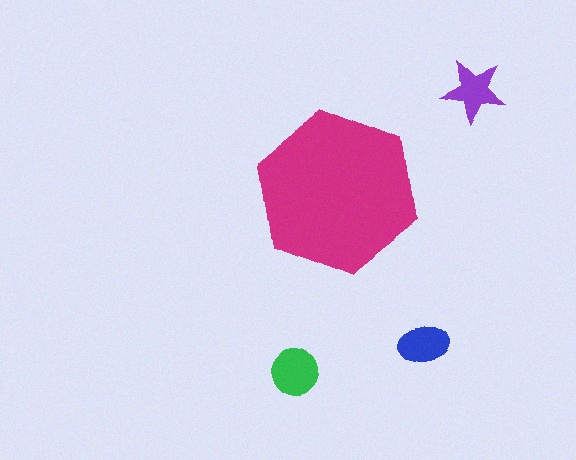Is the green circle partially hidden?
No, the green circle is fully visible.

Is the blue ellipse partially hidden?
No, the blue ellipse is fully visible.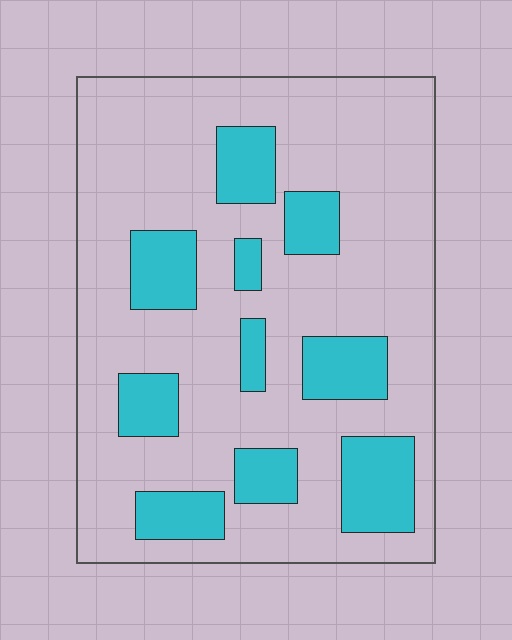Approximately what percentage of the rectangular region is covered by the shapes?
Approximately 25%.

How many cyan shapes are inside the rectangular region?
10.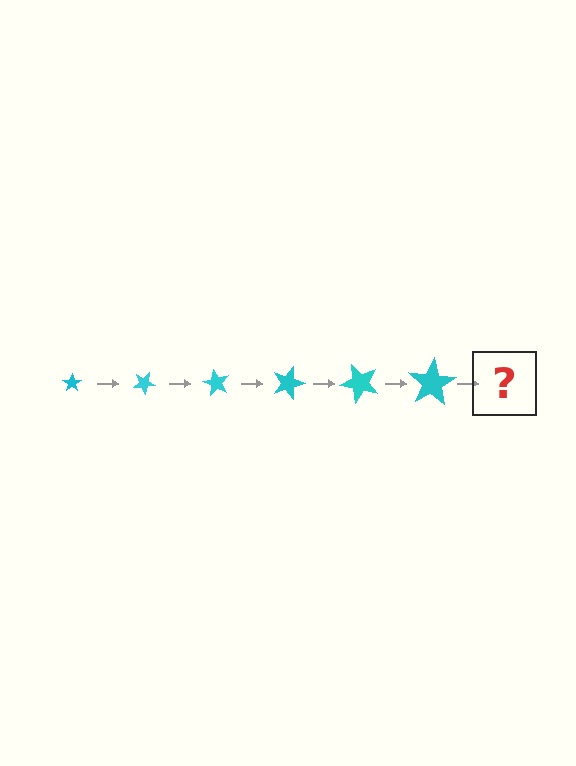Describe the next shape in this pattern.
It should be a star, larger than the previous one and rotated 180 degrees from the start.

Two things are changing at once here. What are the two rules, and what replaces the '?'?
The two rules are that the star grows larger each step and it rotates 30 degrees each step. The '?' should be a star, larger than the previous one and rotated 180 degrees from the start.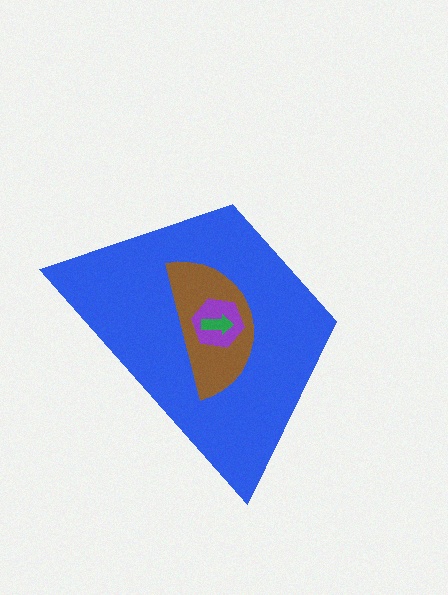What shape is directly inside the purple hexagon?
The green arrow.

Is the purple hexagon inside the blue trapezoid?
Yes.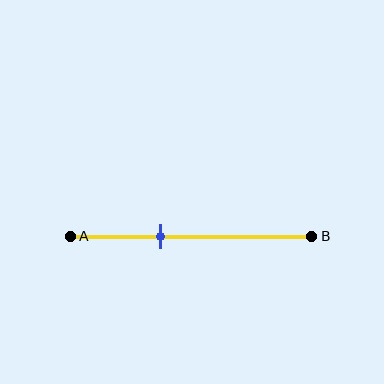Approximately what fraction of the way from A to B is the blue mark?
The blue mark is approximately 35% of the way from A to B.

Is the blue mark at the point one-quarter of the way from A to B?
No, the mark is at about 35% from A, not at the 25% one-quarter point.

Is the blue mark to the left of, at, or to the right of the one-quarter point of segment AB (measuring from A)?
The blue mark is to the right of the one-quarter point of segment AB.